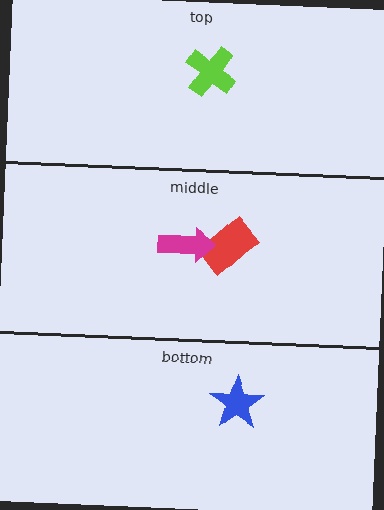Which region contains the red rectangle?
The middle region.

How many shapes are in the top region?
1.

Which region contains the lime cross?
The top region.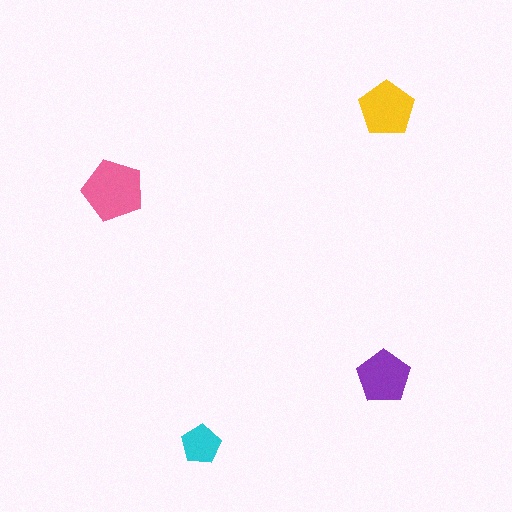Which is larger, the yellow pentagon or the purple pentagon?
The yellow one.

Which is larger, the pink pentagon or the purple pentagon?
The pink one.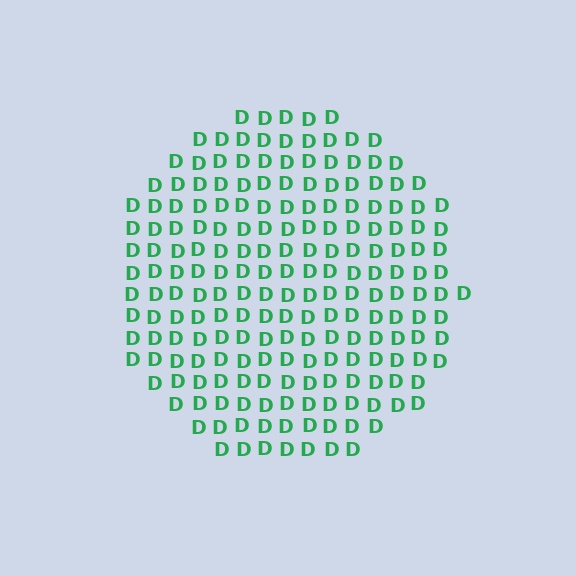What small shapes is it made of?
It is made of small letter D's.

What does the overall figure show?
The overall figure shows a circle.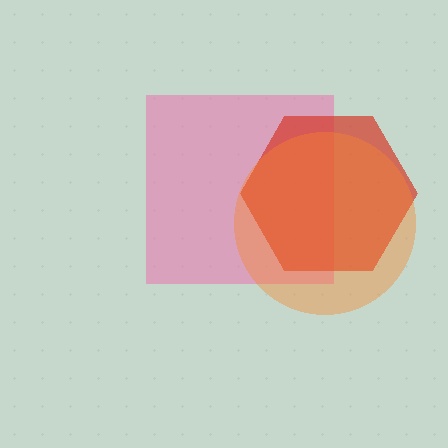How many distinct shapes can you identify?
There are 3 distinct shapes: a pink square, a red hexagon, an orange circle.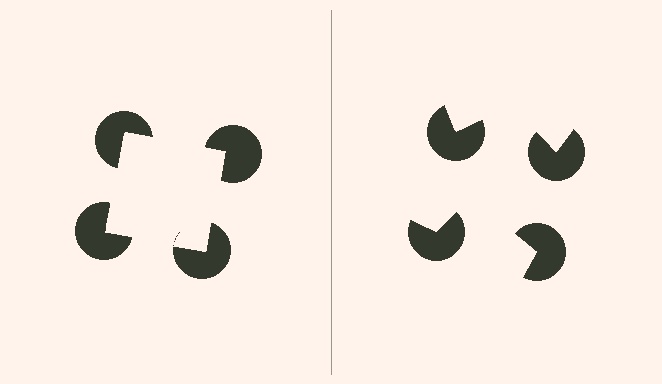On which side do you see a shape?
An illusory square appears on the left side. On the right side the wedge cuts are rotated, so no coherent shape forms.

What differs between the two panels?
The pac-man discs are positioned identically on both sides; only the wedge orientations differ. On the left they align to a square; on the right they are misaligned.